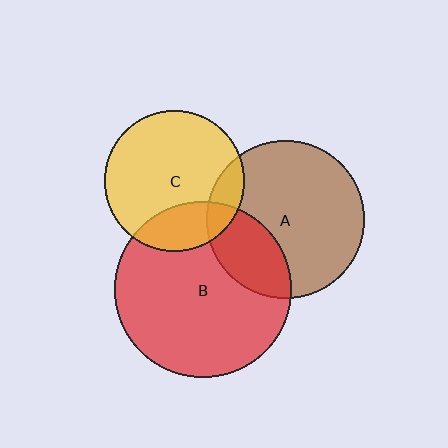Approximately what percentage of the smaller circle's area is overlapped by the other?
Approximately 25%.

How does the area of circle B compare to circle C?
Approximately 1.6 times.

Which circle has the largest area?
Circle B (red).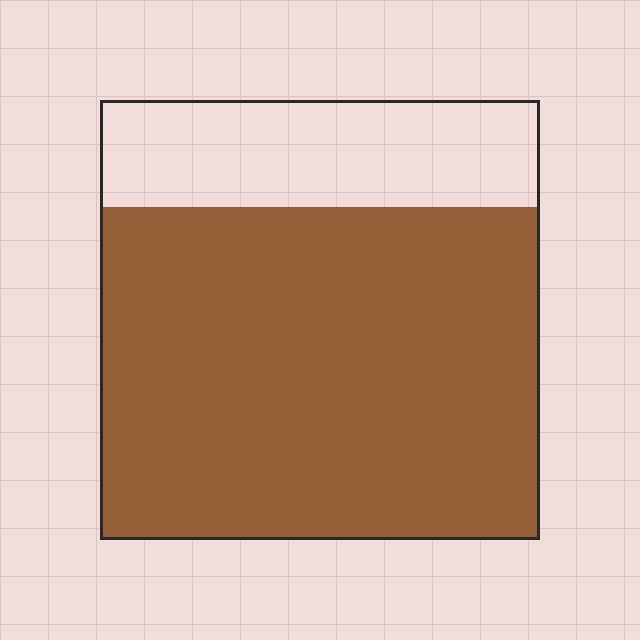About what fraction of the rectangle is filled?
About three quarters (3/4).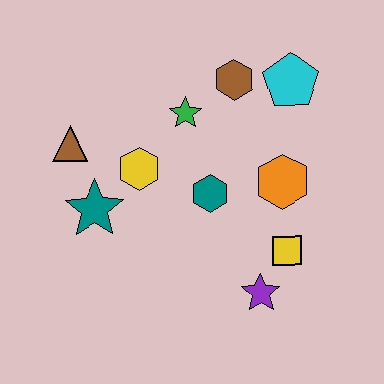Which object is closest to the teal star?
The yellow hexagon is closest to the teal star.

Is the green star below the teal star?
No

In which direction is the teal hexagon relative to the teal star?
The teal hexagon is to the right of the teal star.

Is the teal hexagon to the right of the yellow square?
No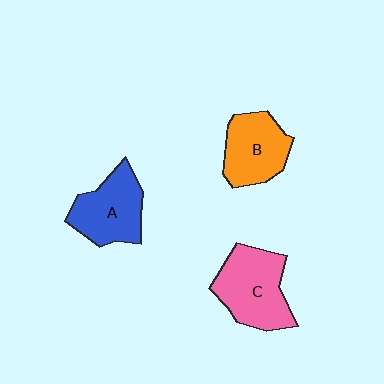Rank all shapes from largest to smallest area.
From largest to smallest: C (pink), A (blue), B (orange).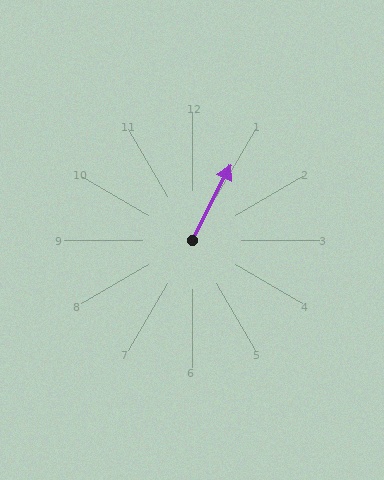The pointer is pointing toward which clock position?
Roughly 1 o'clock.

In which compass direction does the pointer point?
Northeast.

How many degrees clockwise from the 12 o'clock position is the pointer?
Approximately 27 degrees.